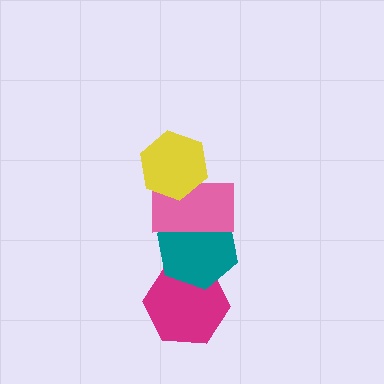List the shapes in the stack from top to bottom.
From top to bottom: the yellow hexagon, the pink rectangle, the teal hexagon, the magenta hexagon.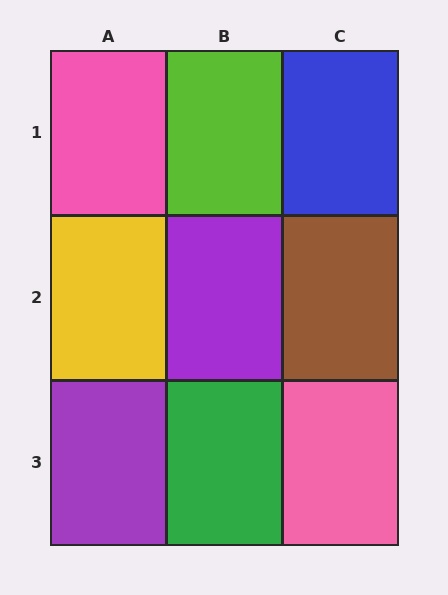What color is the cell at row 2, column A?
Yellow.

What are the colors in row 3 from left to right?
Purple, green, pink.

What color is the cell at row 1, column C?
Blue.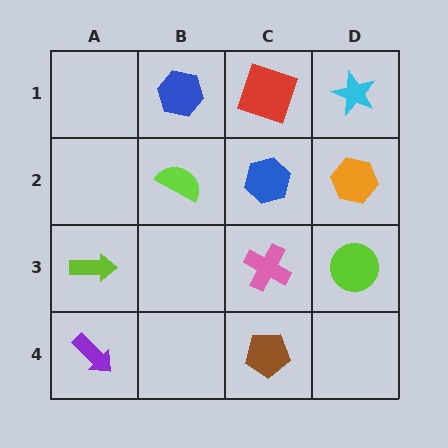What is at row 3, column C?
A pink cross.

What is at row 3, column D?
A lime circle.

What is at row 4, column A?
A purple arrow.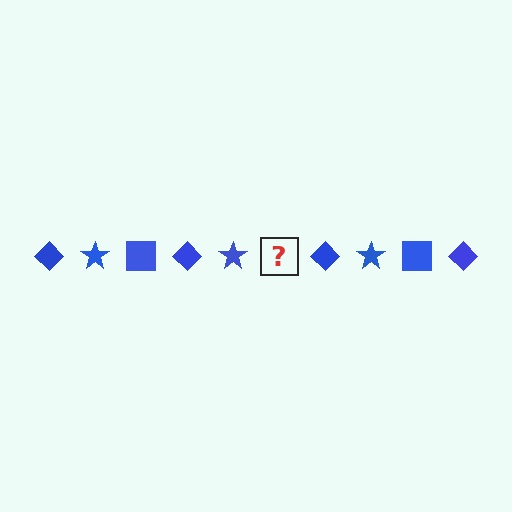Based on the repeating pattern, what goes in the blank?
The blank should be a blue square.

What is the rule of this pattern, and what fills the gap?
The rule is that the pattern cycles through diamond, star, square shapes in blue. The gap should be filled with a blue square.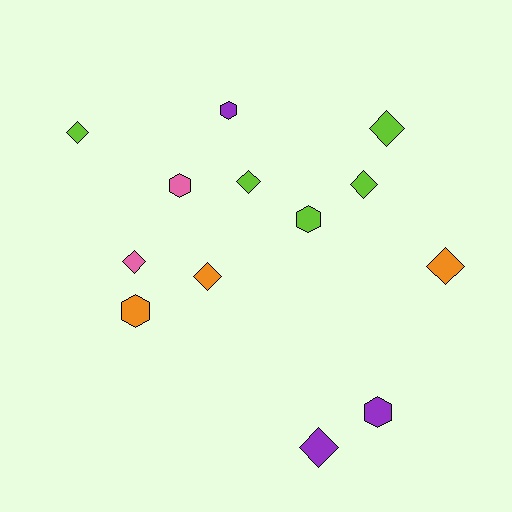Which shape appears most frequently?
Diamond, with 8 objects.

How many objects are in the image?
There are 13 objects.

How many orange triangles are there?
There are no orange triangles.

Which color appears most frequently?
Lime, with 5 objects.